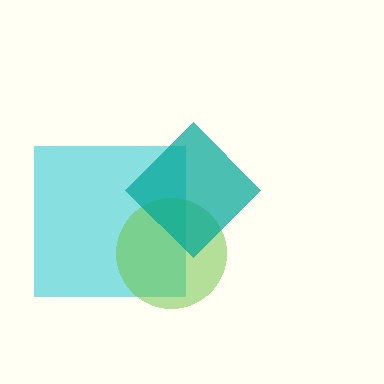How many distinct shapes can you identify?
There are 3 distinct shapes: a cyan square, a lime circle, a teal diamond.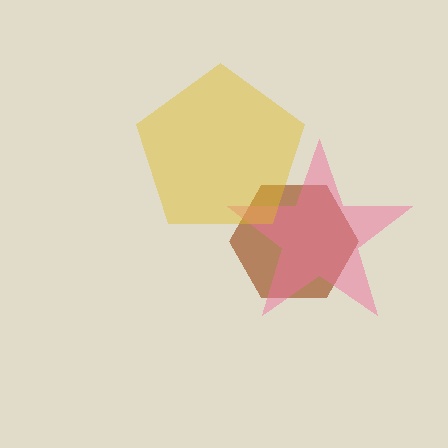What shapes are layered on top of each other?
The layered shapes are: a brown hexagon, a pink star, a yellow pentagon.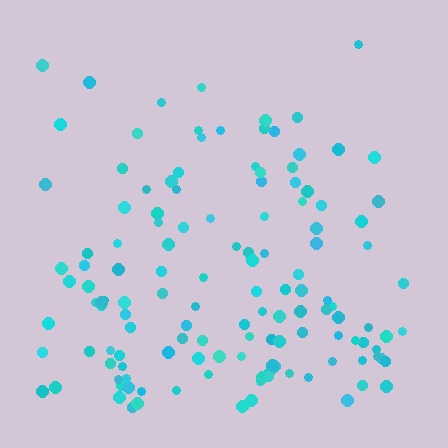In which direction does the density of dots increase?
From top to bottom, with the bottom side densest.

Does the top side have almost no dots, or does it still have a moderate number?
Still a moderate number, just noticeably fewer than the bottom.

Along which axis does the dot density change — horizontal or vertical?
Vertical.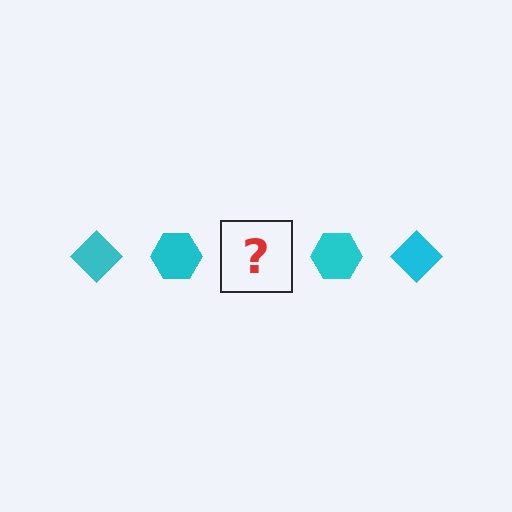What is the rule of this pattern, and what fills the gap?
The rule is that the pattern cycles through diamond, hexagon shapes in cyan. The gap should be filled with a cyan diamond.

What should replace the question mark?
The question mark should be replaced with a cyan diamond.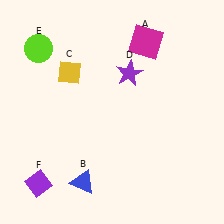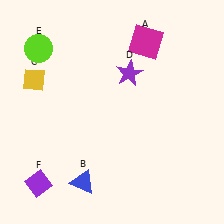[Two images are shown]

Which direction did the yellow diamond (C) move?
The yellow diamond (C) moved left.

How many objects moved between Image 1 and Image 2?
1 object moved between the two images.